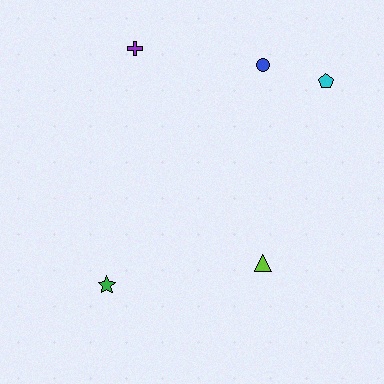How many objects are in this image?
There are 5 objects.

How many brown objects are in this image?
There are no brown objects.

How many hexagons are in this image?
There are no hexagons.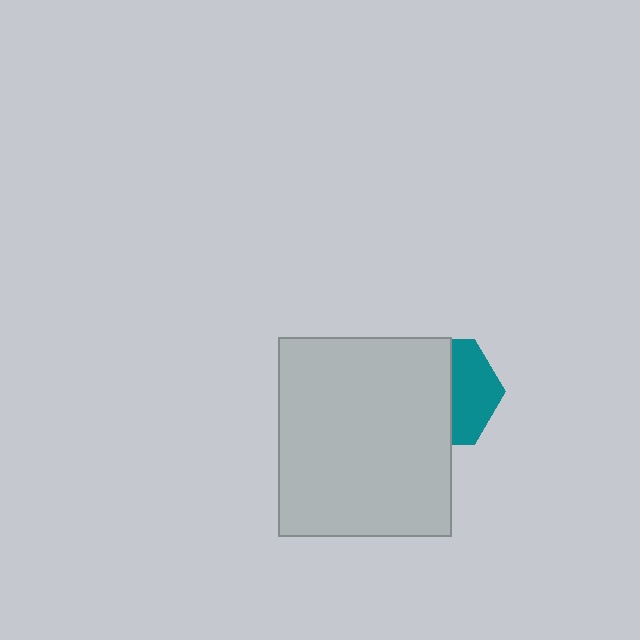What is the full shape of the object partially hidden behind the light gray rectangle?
The partially hidden object is a teal hexagon.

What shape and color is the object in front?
The object in front is a light gray rectangle.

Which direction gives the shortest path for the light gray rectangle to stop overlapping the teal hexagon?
Moving left gives the shortest separation.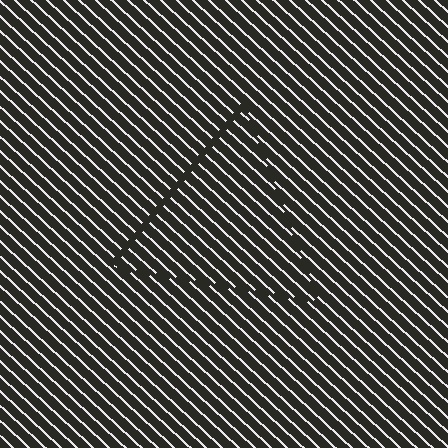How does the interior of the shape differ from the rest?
The interior of the shape contains the same grating, shifted by half a period — the contour is defined by the phase discontinuity where line-ends from the inner and outer gratings abut.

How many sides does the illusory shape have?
3 sides — the line-ends trace a triangle.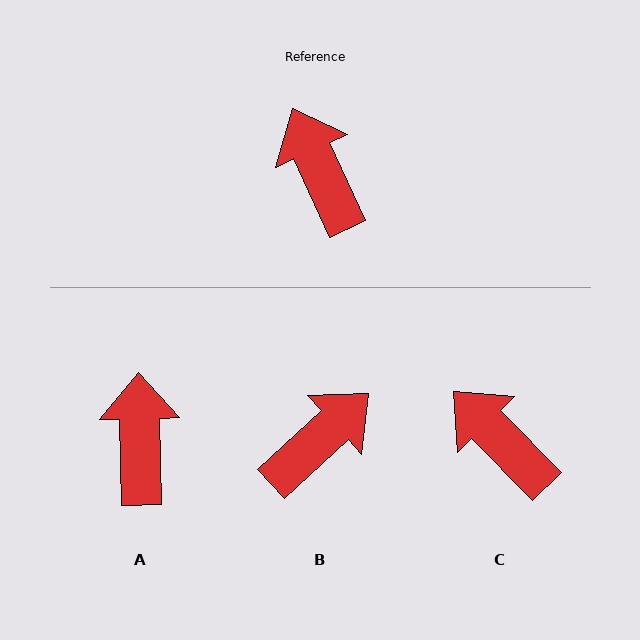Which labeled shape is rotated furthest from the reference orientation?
B, about 72 degrees away.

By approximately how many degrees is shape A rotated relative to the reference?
Approximately 23 degrees clockwise.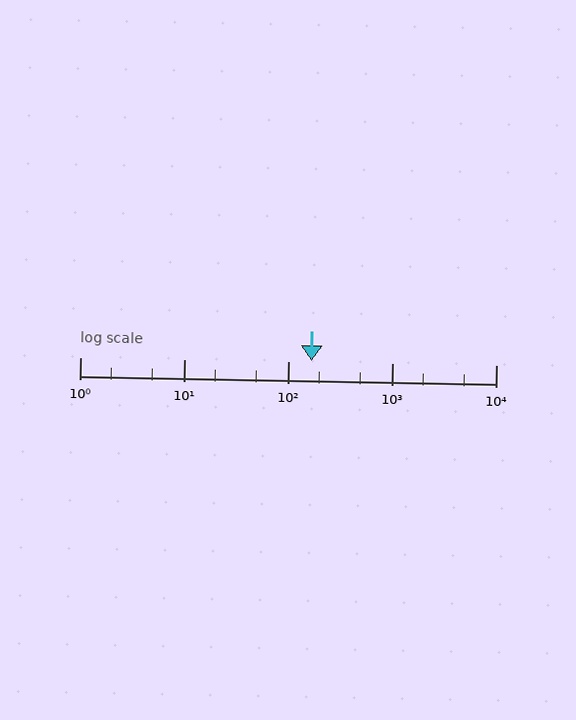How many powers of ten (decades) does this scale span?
The scale spans 4 decades, from 1 to 10000.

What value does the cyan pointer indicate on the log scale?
The pointer indicates approximately 170.